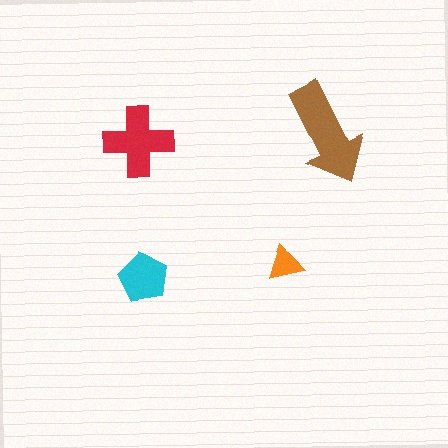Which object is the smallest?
The orange triangle.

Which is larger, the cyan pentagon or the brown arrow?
The brown arrow.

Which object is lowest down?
The cyan pentagon is bottommost.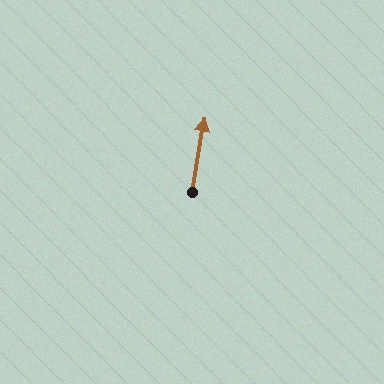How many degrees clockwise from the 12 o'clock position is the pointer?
Approximately 10 degrees.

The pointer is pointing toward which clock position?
Roughly 12 o'clock.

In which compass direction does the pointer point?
North.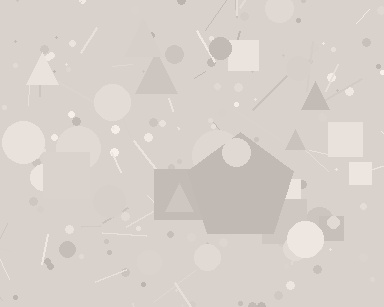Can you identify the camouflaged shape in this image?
The camouflaged shape is a pentagon.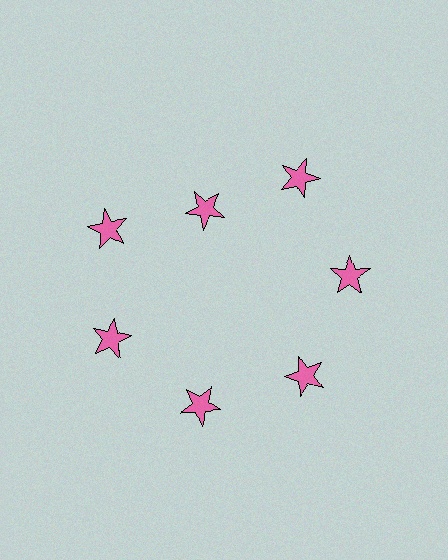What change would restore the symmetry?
The symmetry would be restored by moving it outward, back onto the ring so that all 7 stars sit at equal angles and equal distance from the center.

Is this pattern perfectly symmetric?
No. The 7 pink stars are arranged in a ring, but one element near the 12 o'clock position is pulled inward toward the center, breaking the 7-fold rotational symmetry.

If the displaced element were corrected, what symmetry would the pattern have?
It would have 7-fold rotational symmetry — the pattern would map onto itself every 51 degrees.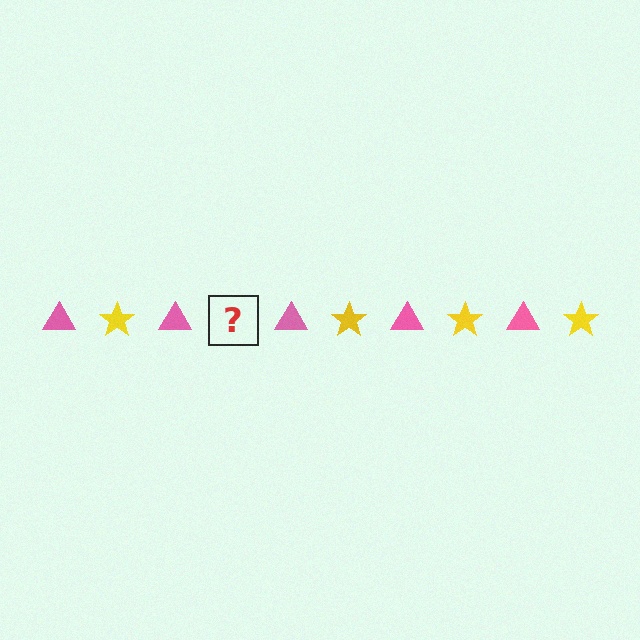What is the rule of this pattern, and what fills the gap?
The rule is that the pattern alternates between pink triangle and yellow star. The gap should be filled with a yellow star.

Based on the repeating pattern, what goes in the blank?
The blank should be a yellow star.